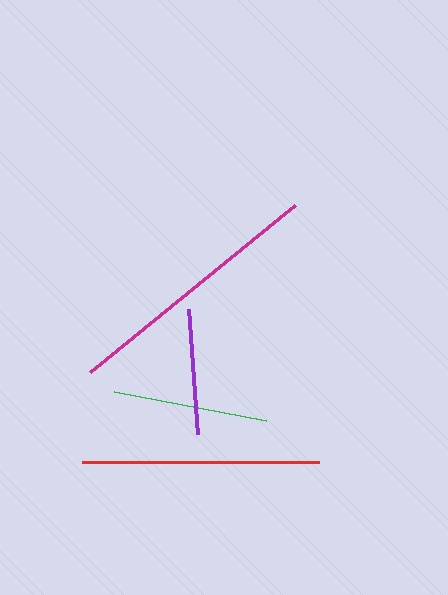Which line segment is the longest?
The magenta line is the longest at approximately 265 pixels.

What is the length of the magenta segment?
The magenta segment is approximately 265 pixels long.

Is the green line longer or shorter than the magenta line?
The magenta line is longer than the green line.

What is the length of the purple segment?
The purple segment is approximately 125 pixels long.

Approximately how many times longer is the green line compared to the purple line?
The green line is approximately 1.2 times the length of the purple line.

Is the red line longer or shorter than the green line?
The red line is longer than the green line.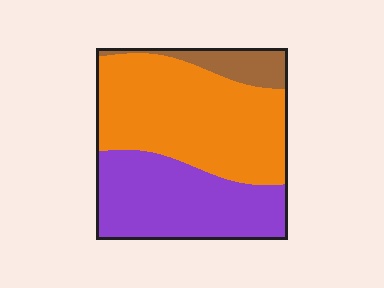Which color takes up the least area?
Brown, at roughly 10%.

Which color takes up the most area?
Orange, at roughly 50%.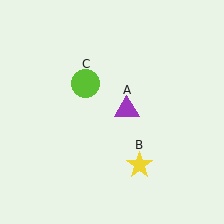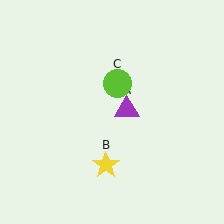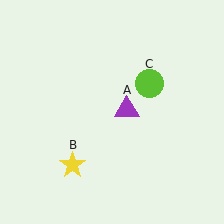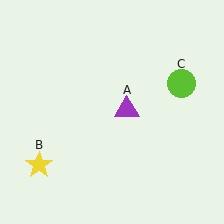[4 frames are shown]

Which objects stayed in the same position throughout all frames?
Purple triangle (object A) remained stationary.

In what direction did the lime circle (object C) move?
The lime circle (object C) moved right.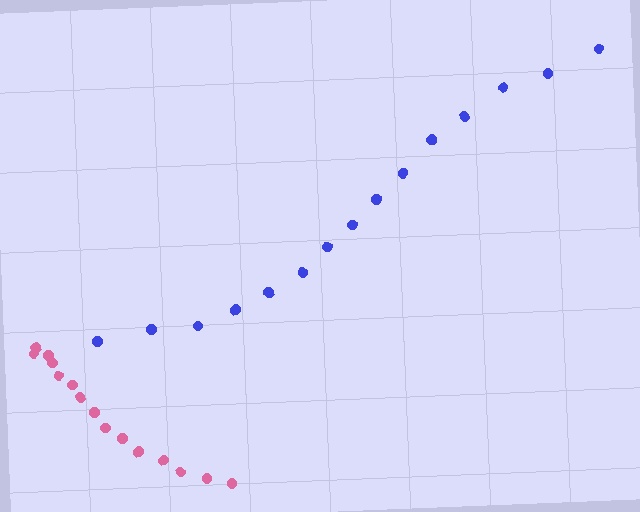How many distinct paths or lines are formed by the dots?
There are 2 distinct paths.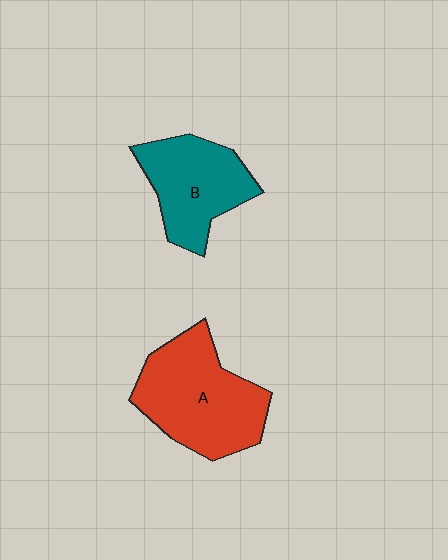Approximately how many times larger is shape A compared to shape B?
Approximately 1.3 times.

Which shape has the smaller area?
Shape B (teal).